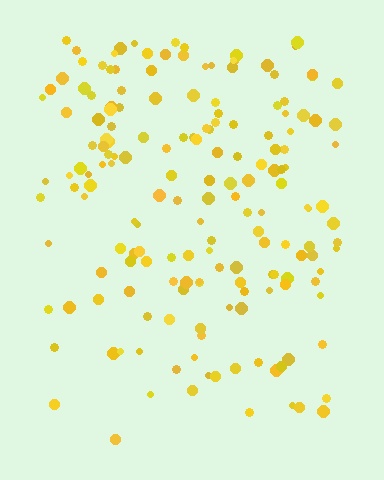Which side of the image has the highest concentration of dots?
The top.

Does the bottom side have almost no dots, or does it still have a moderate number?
Still a moderate number, just noticeably fewer than the top.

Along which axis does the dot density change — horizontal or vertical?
Vertical.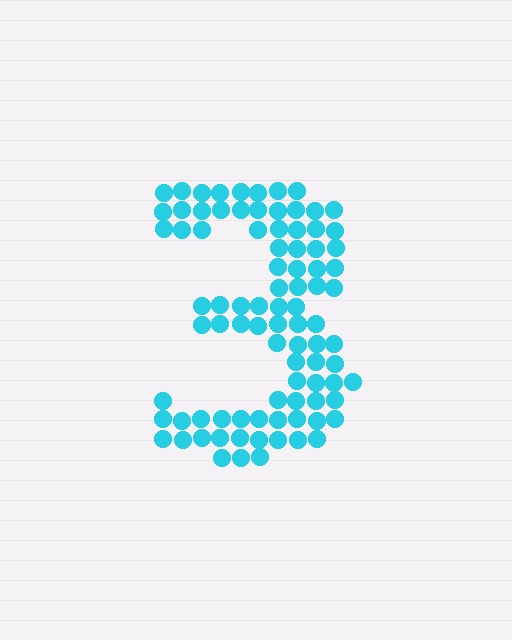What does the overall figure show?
The overall figure shows the digit 3.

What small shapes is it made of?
It is made of small circles.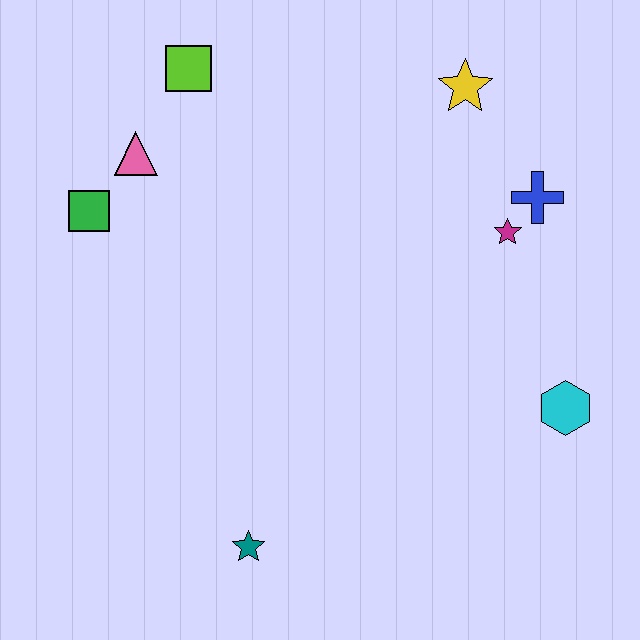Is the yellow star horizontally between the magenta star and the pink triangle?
Yes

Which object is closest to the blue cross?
The magenta star is closest to the blue cross.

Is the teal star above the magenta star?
No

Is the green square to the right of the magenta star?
No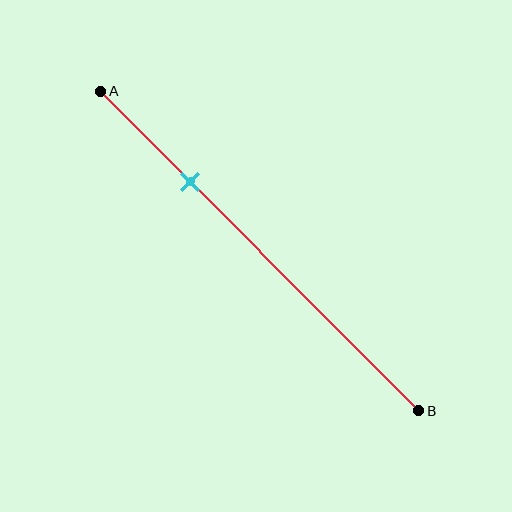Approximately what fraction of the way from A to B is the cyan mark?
The cyan mark is approximately 30% of the way from A to B.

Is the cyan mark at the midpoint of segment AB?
No, the mark is at about 30% from A, not at the 50% midpoint.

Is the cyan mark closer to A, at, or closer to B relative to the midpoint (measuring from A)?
The cyan mark is closer to point A than the midpoint of segment AB.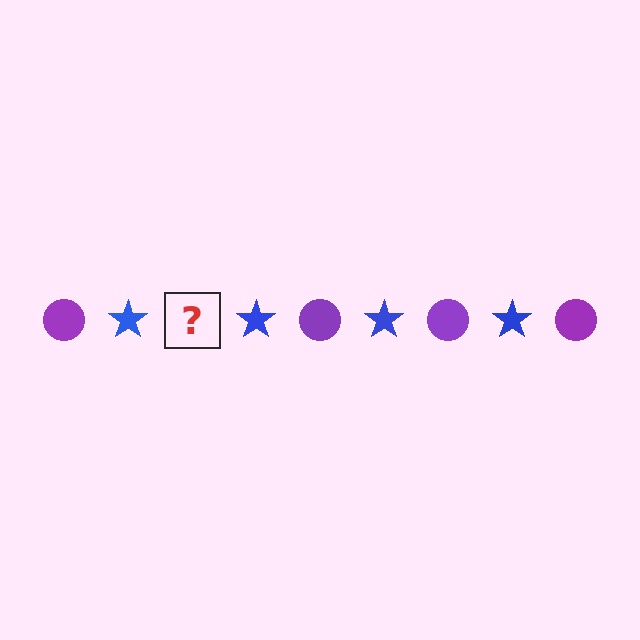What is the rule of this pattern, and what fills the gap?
The rule is that the pattern alternates between purple circle and blue star. The gap should be filled with a purple circle.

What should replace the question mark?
The question mark should be replaced with a purple circle.